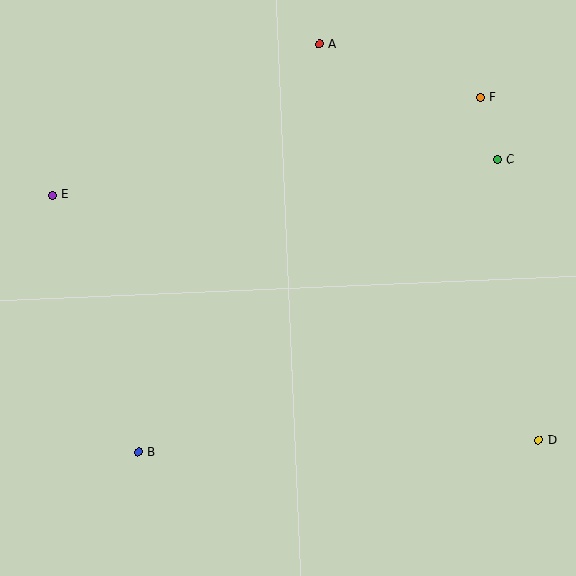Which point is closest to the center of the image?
Point B at (138, 452) is closest to the center.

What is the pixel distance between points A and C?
The distance between A and C is 213 pixels.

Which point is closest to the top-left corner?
Point E is closest to the top-left corner.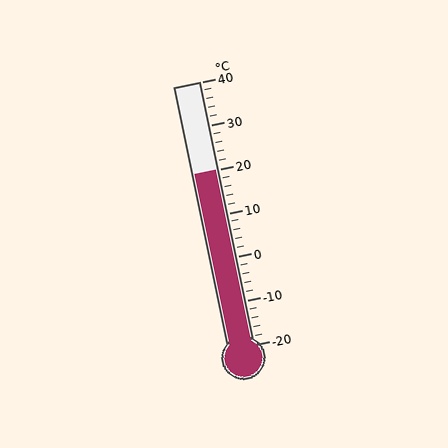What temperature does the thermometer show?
The thermometer shows approximately 20°C.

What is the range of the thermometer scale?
The thermometer scale ranges from -20°C to 40°C.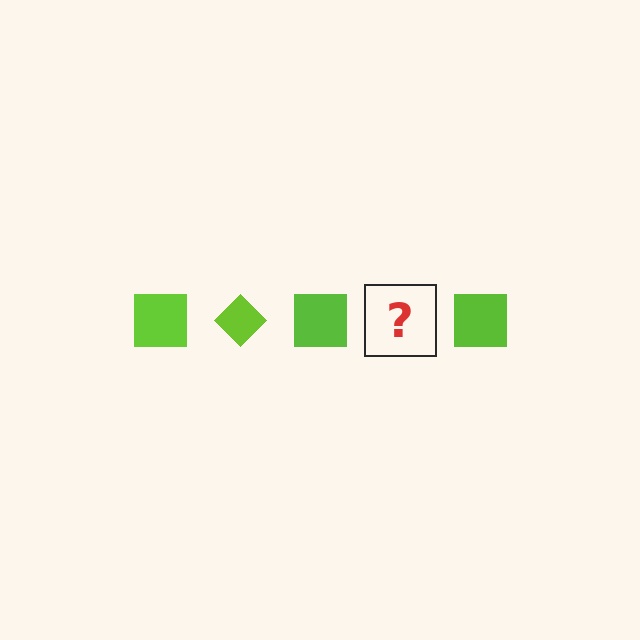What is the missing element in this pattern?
The missing element is a lime diamond.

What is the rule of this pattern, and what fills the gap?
The rule is that the pattern cycles through square, diamond shapes in lime. The gap should be filled with a lime diamond.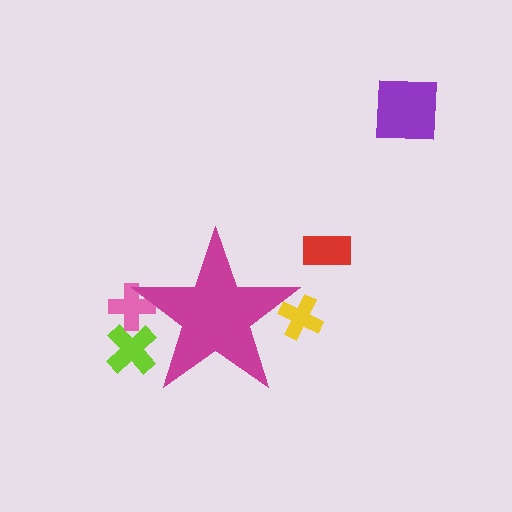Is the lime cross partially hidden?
Yes, the lime cross is partially hidden behind the magenta star.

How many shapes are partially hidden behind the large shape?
3 shapes are partially hidden.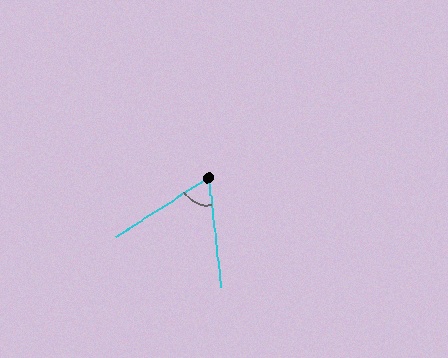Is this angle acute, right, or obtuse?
It is acute.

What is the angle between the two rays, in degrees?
Approximately 63 degrees.